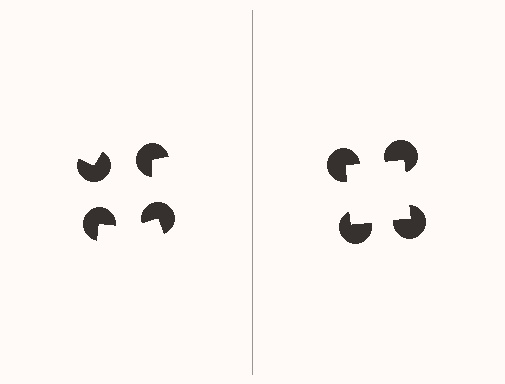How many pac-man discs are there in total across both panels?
8 — 4 on each side.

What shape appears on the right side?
An illusory square.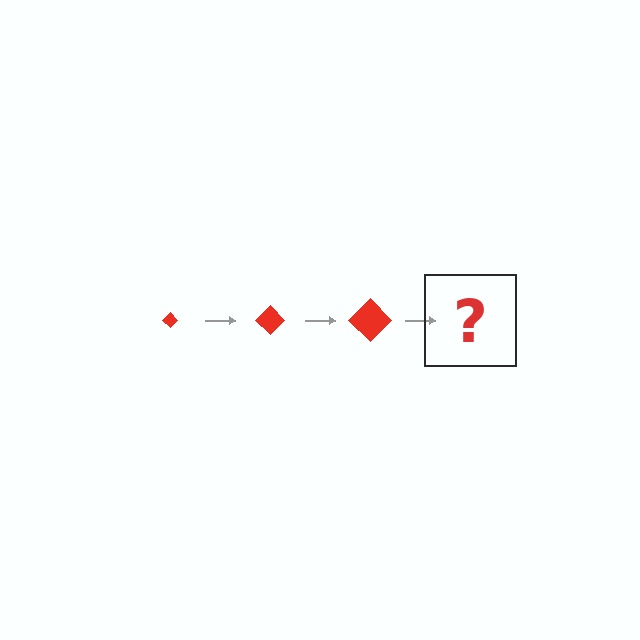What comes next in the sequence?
The next element should be a red diamond, larger than the previous one.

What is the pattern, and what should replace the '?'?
The pattern is that the diamond gets progressively larger each step. The '?' should be a red diamond, larger than the previous one.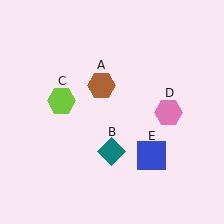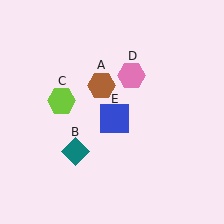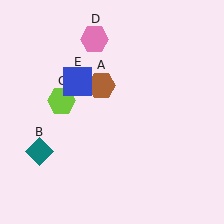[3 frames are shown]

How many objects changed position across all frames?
3 objects changed position: teal diamond (object B), pink hexagon (object D), blue square (object E).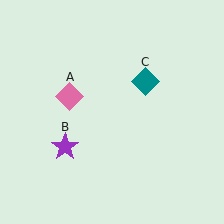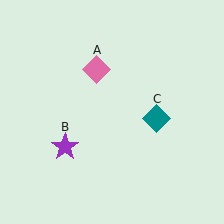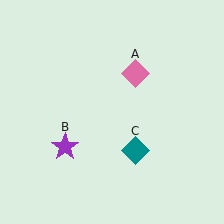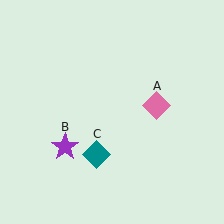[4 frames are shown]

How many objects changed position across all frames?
2 objects changed position: pink diamond (object A), teal diamond (object C).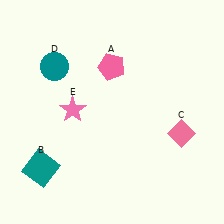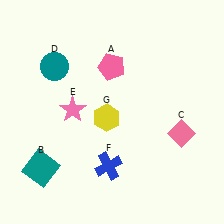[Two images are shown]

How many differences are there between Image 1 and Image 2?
There are 2 differences between the two images.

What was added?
A blue cross (F), a yellow hexagon (G) were added in Image 2.